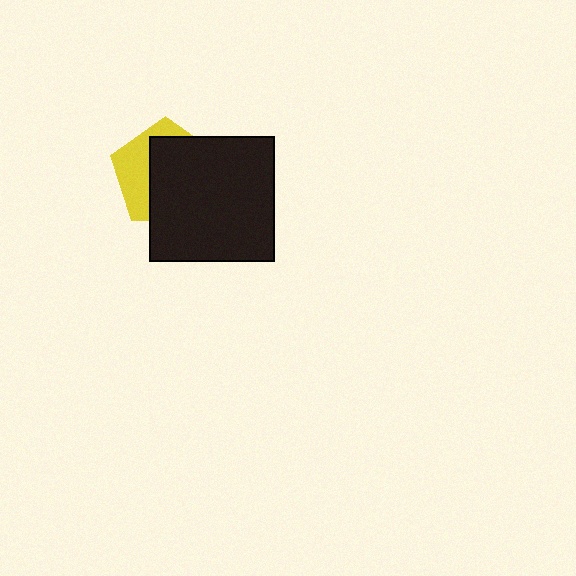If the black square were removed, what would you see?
You would see the complete yellow pentagon.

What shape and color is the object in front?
The object in front is a black square.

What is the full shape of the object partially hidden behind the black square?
The partially hidden object is a yellow pentagon.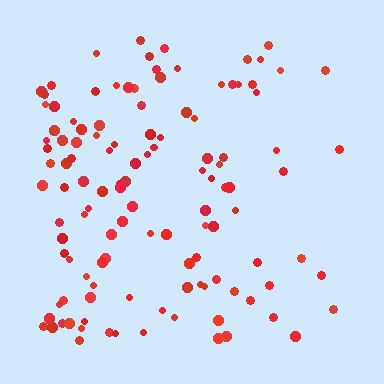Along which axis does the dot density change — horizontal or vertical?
Horizontal.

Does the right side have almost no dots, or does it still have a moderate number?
Still a moderate number, just noticeably fewer than the left.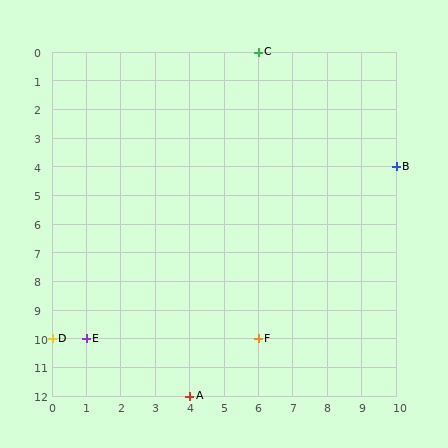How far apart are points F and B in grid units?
Points F and B are 4 columns and 6 rows apart (about 7.2 grid units diagonally).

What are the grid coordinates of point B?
Point B is at grid coordinates (10, 4).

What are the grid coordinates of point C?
Point C is at grid coordinates (6, 0).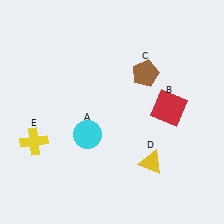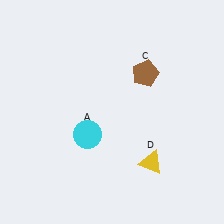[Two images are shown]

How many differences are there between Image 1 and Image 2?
There are 2 differences between the two images.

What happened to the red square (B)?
The red square (B) was removed in Image 2. It was in the top-right area of Image 1.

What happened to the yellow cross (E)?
The yellow cross (E) was removed in Image 2. It was in the bottom-left area of Image 1.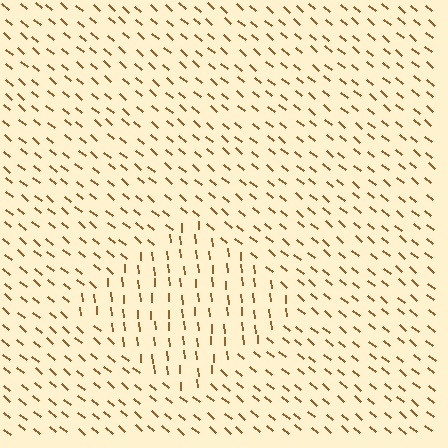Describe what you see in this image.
The image is filled with small brown line segments. A diamond region in the image has lines oriented differently from the surrounding lines, creating a visible texture boundary.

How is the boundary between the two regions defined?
The boundary is defined purely by a change in line orientation (approximately 45 degrees difference). All lines are the same color and thickness.